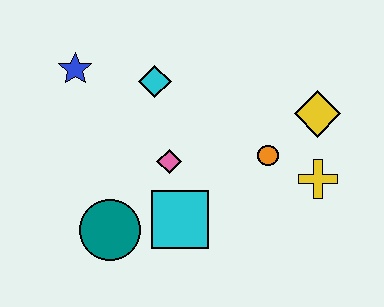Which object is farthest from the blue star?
The yellow cross is farthest from the blue star.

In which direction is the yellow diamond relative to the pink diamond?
The yellow diamond is to the right of the pink diamond.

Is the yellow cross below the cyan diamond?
Yes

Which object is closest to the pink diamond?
The cyan square is closest to the pink diamond.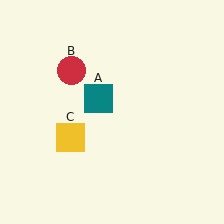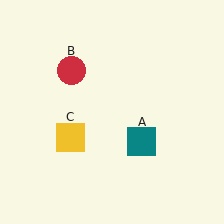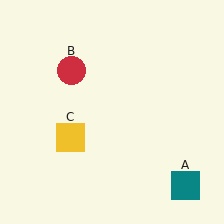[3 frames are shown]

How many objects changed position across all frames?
1 object changed position: teal square (object A).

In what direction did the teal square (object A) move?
The teal square (object A) moved down and to the right.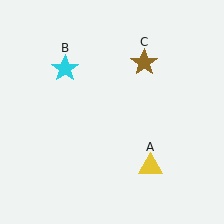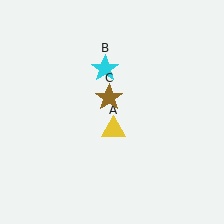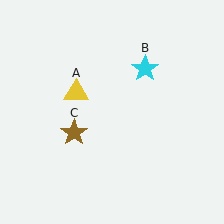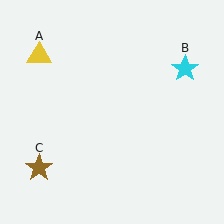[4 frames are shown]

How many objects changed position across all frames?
3 objects changed position: yellow triangle (object A), cyan star (object B), brown star (object C).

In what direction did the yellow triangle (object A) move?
The yellow triangle (object A) moved up and to the left.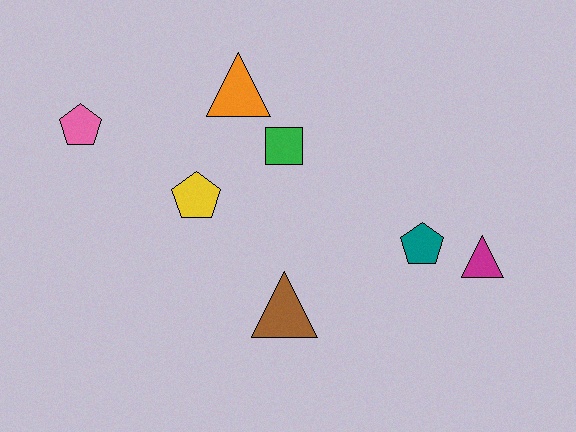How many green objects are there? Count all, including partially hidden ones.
There is 1 green object.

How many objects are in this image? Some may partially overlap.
There are 7 objects.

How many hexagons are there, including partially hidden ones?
There are no hexagons.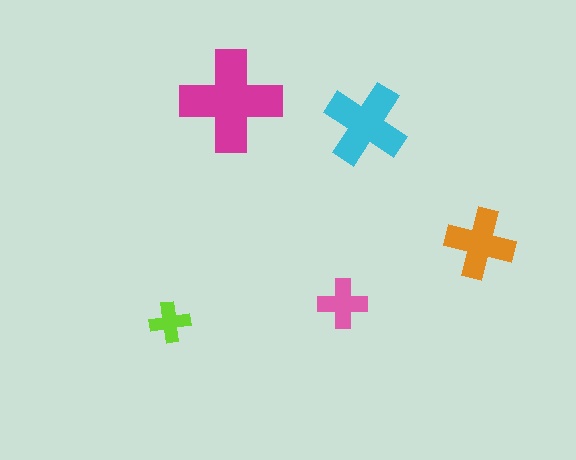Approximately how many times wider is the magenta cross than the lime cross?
About 2.5 times wider.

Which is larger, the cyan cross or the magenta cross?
The magenta one.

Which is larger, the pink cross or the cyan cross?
The cyan one.